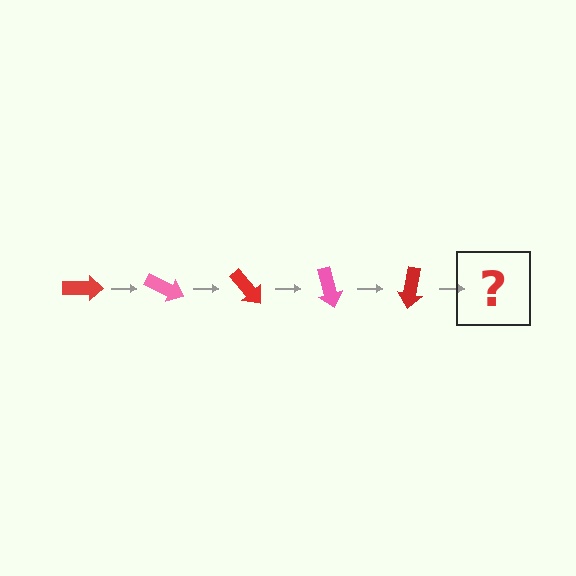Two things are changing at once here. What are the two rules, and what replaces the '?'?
The two rules are that it rotates 25 degrees each step and the color cycles through red and pink. The '?' should be a pink arrow, rotated 125 degrees from the start.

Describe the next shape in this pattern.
It should be a pink arrow, rotated 125 degrees from the start.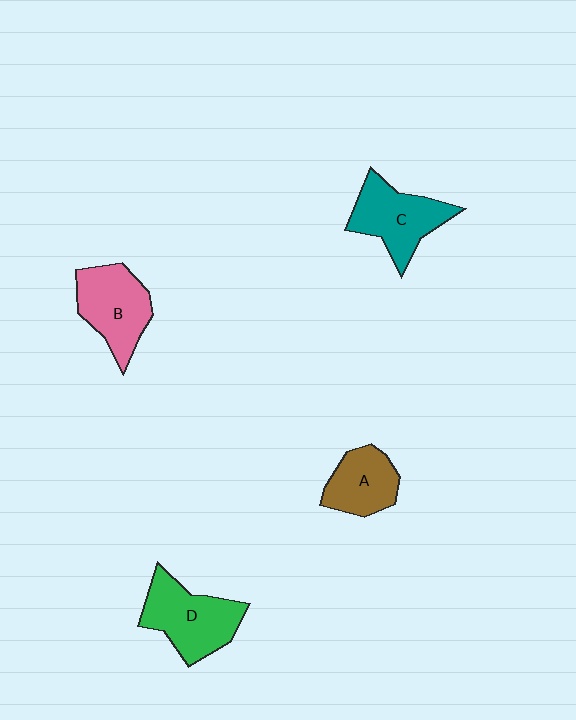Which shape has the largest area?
Shape D (green).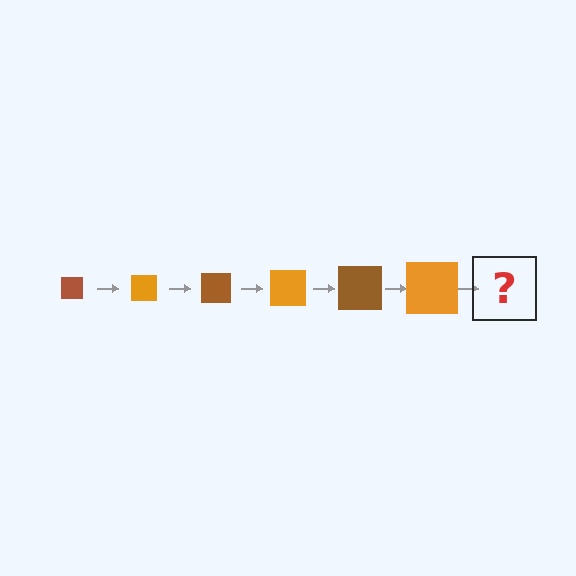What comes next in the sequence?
The next element should be a brown square, larger than the previous one.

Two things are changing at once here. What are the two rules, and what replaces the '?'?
The two rules are that the square grows larger each step and the color cycles through brown and orange. The '?' should be a brown square, larger than the previous one.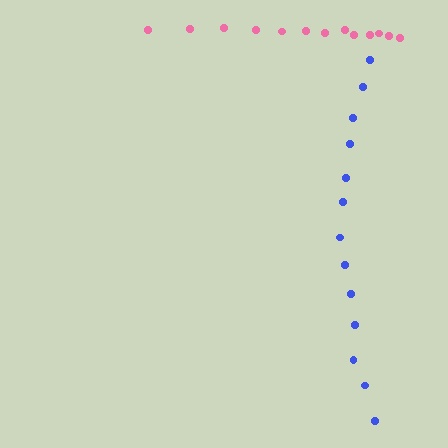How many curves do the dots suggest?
There are 2 distinct paths.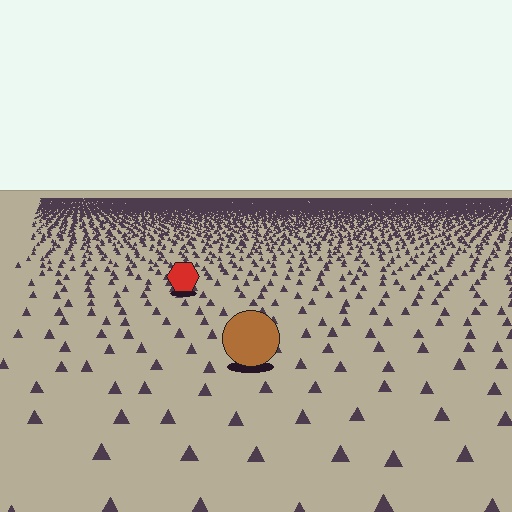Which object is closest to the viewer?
The brown circle is closest. The texture marks near it are larger and more spread out.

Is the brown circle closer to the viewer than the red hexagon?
Yes. The brown circle is closer — you can tell from the texture gradient: the ground texture is coarser near it.